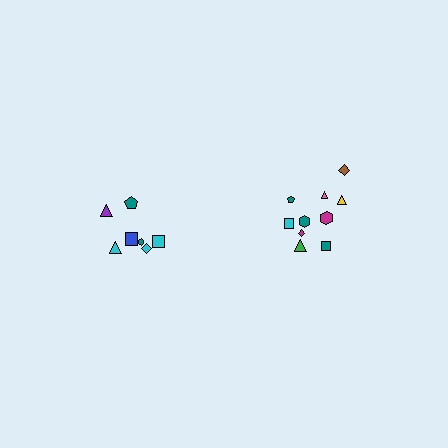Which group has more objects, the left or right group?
The right group.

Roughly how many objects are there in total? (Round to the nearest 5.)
Roughly 15 objects in total.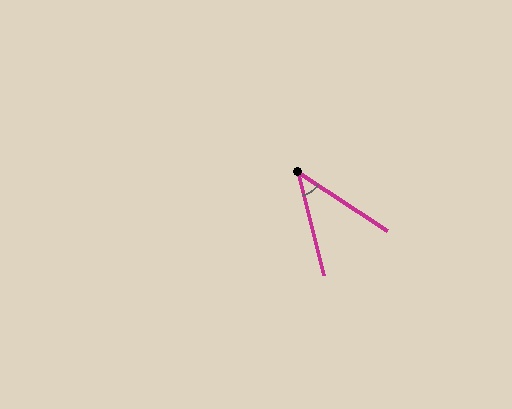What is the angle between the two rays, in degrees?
Approximately 43 degrees.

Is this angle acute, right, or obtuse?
It is acute.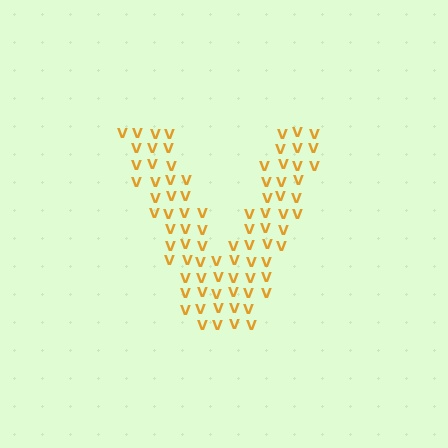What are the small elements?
The small elements are letter V's.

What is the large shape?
The large shape is the letter V.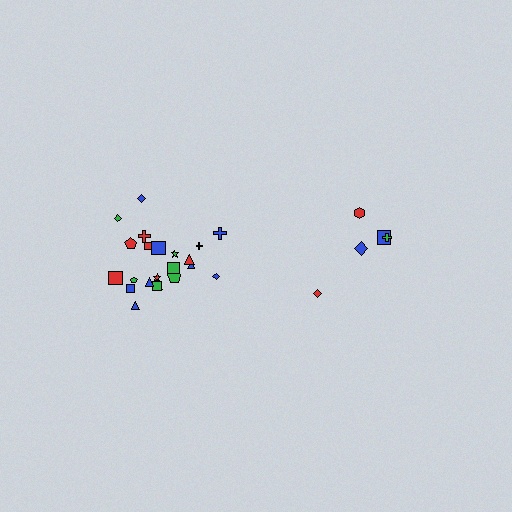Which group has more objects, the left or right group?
The left group.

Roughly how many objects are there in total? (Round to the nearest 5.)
Roughly 25 objects in total.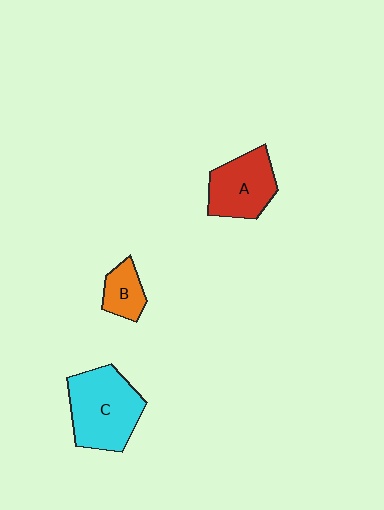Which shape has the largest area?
Shape C (cyan).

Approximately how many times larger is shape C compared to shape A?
Approximately 1.3 times.